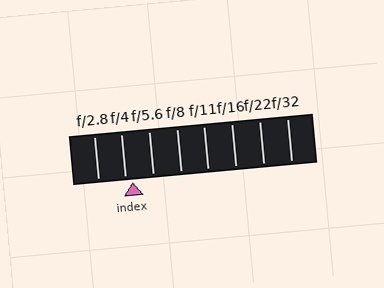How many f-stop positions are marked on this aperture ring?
There are 8 f-stop positions marked.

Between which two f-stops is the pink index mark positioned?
The index mark is between f/4 and f/5.6.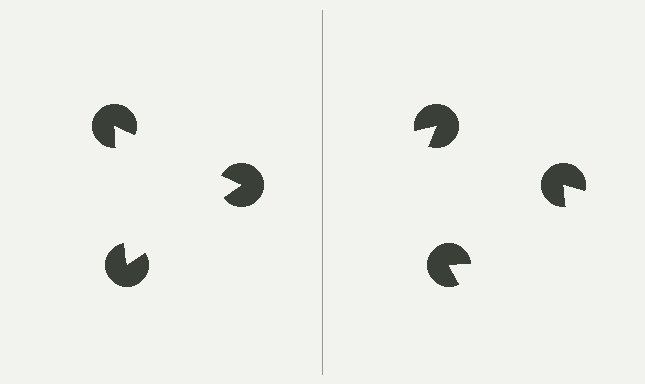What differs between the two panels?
The pac-man discs are positioned identically on both sides; only the wedge orientations differ. On the left they align to a triangle; on the right they are misaligned.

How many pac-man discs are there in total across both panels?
6 — 3 on each side.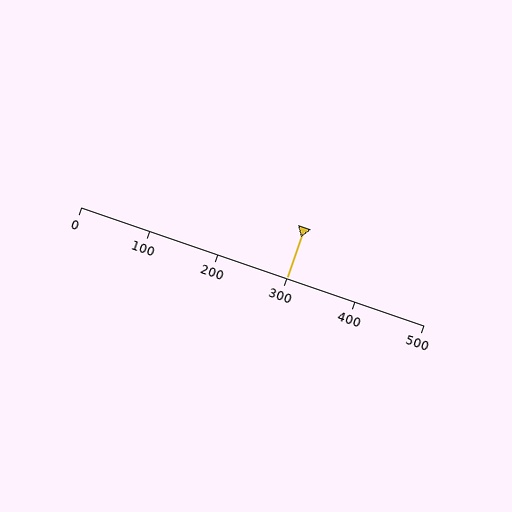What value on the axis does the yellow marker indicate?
The marker indicates approximately 300.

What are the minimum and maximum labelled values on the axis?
The axis runs from 0 to 500.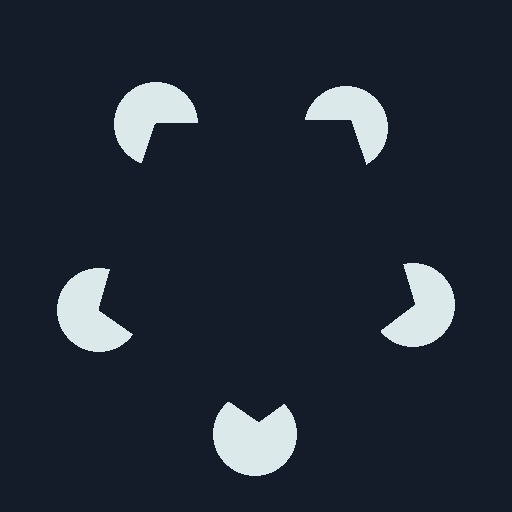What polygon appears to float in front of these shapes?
An illusory pentagon — its edges are inferred from the aligned wedge cuts in the pac-man discs, not physically drawn.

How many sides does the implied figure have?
5 sides.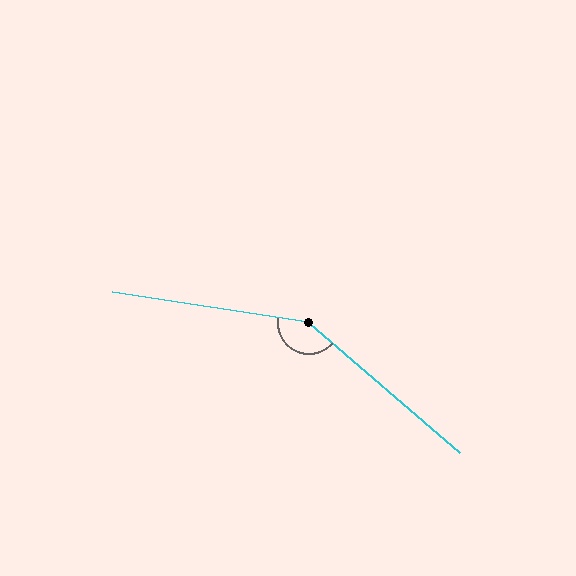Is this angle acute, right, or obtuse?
It is obtuse.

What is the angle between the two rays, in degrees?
Approximately 148 degrees.